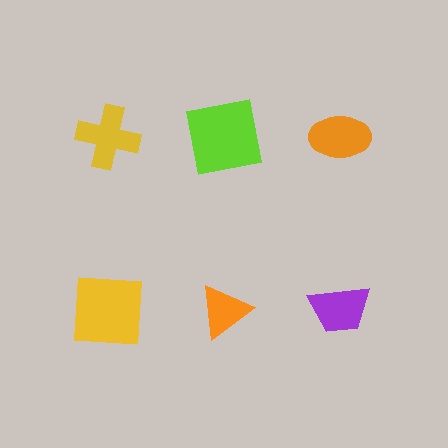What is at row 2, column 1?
A yellow square.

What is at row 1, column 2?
A lime square.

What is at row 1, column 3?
An orange ellipse.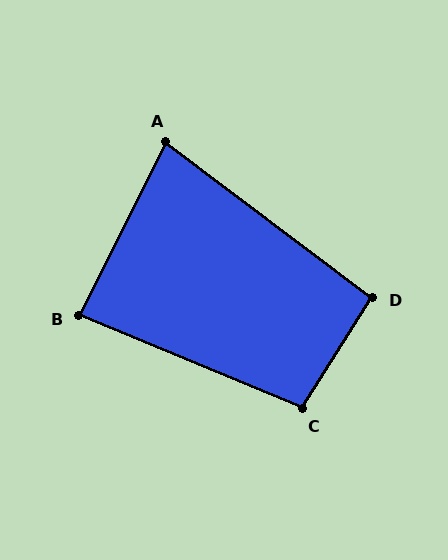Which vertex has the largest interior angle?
C, at approximately 100 degrees.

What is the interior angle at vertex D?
Approximately 94 degrees (approximately right).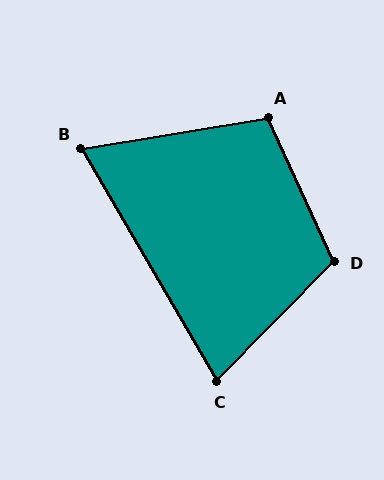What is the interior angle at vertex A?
Approximately 105 degrees (obtuse).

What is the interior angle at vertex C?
Approximately 75 degrees (acute).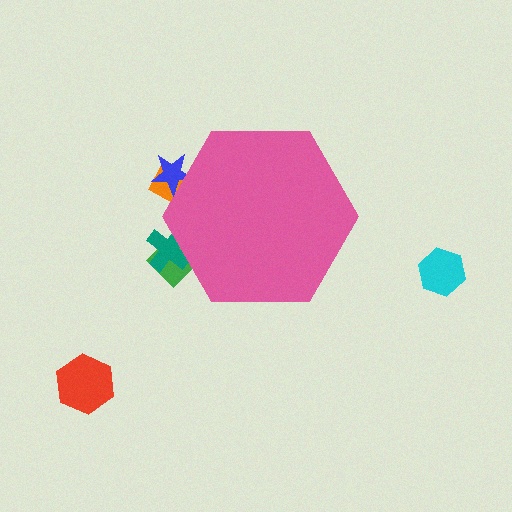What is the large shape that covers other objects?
A pink hexagon.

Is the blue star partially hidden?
Yes, the blue star is partially hidden behind the pink hexagon.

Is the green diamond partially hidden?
Yes, the green diamond is partially hidden behind the pink hexagon.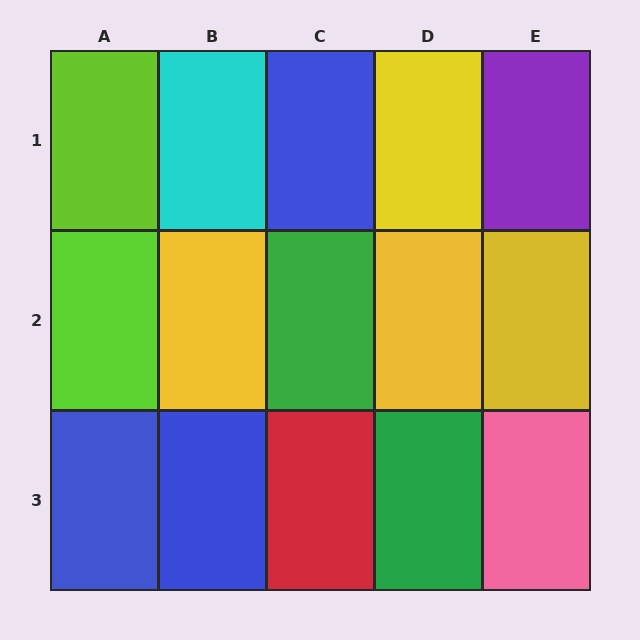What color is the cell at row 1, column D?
Yellow.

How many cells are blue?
3 cells are blue.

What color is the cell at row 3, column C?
Red.